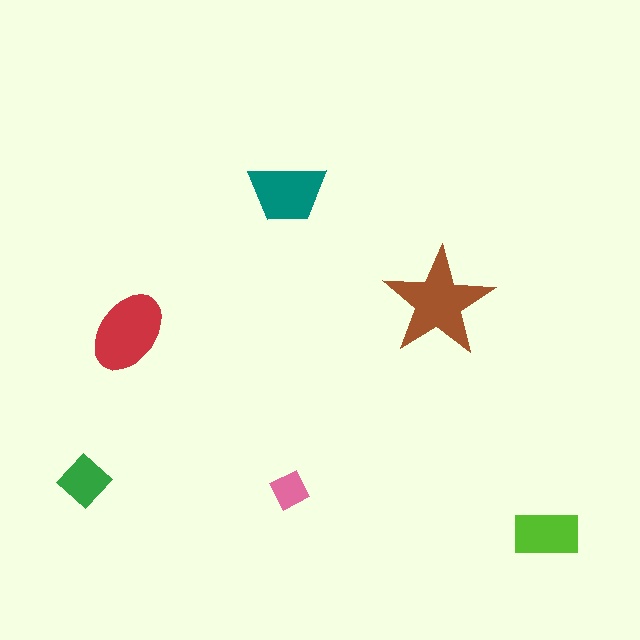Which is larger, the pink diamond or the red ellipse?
The red ellipse.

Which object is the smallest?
The pink diamond.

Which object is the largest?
The brown star.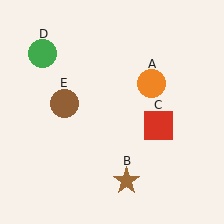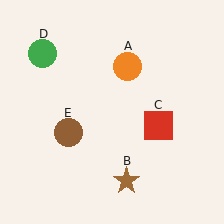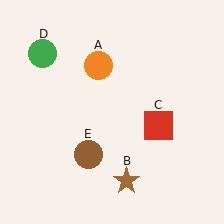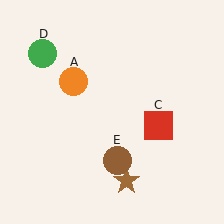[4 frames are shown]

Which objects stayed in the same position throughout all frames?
Brown star (object B) and red square (object C) and green circle (object D) remained stationary.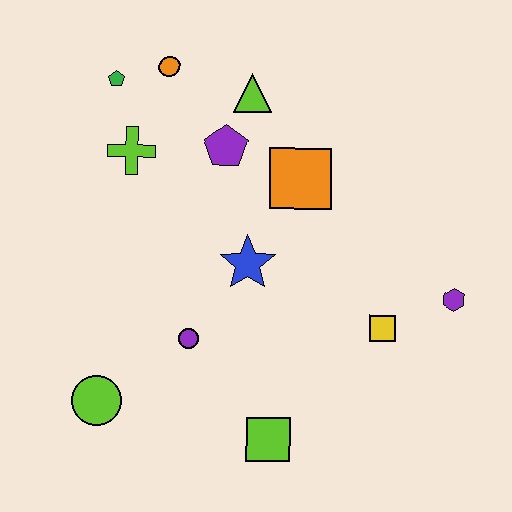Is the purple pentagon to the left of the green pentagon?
No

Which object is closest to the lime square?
The purple circle is closest to the lime square.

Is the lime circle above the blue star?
No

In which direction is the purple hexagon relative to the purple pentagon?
The purple hexagon is to the right of the purple pentagon.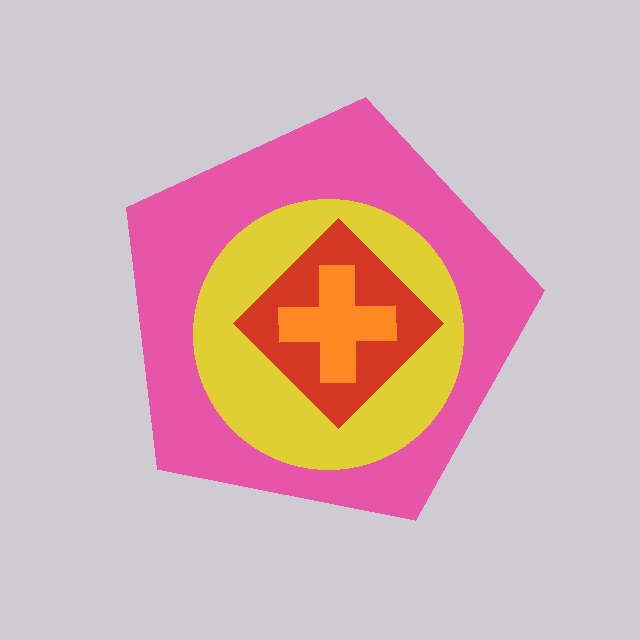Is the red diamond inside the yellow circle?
Yes.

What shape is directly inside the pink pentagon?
The yellow circle.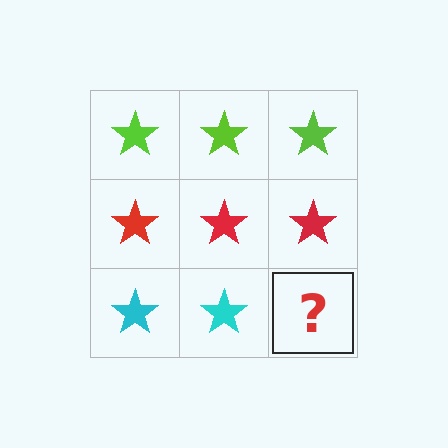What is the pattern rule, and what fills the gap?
The rule is that each row has a consistent color. The gap should be filled with a cyan star.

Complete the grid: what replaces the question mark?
The question mark should be replaced with a cyan star.